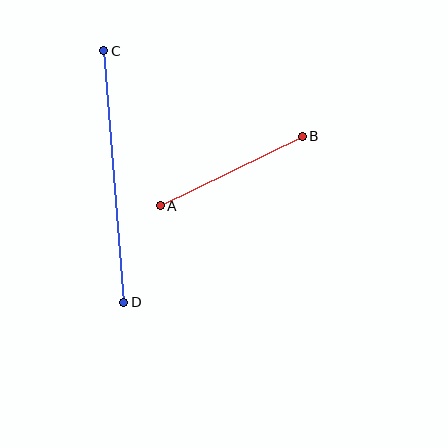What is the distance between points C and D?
The distance is approximately 252 pixels.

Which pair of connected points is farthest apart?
Points C and D are farthest apart.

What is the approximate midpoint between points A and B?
The midpoint is at approximately (231, 171) pixels.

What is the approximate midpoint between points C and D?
The midpoint is at approximately (114, 177) pixels.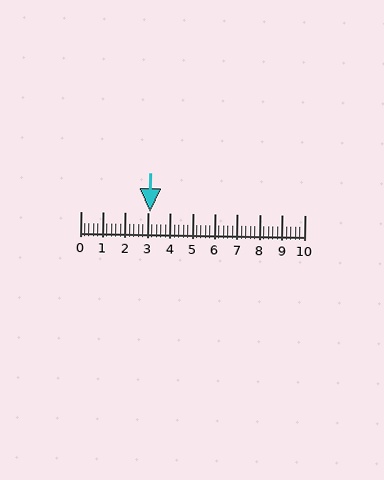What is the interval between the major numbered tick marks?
The major tick marks are spaced 1 units apart.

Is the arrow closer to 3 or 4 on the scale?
The arrow is closer to 3.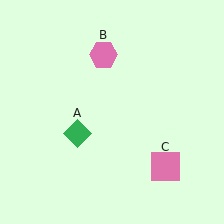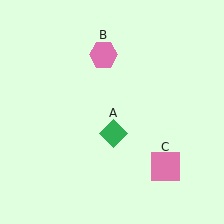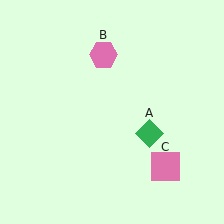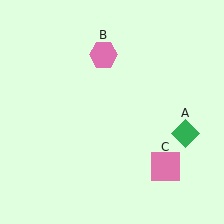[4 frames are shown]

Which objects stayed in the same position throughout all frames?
Pink hexagon (object B) and pink square (object C) remained stationary.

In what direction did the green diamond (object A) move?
The green diamond (object A) moved right.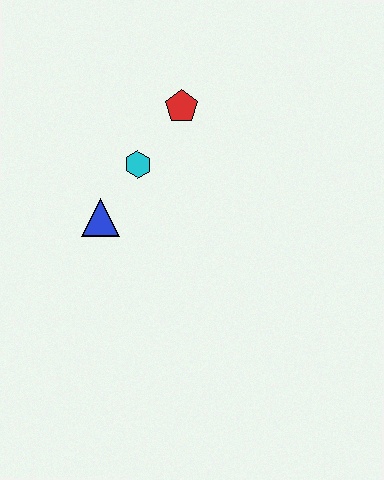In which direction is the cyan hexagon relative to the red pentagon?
The cyan hexagon is below the red pentagon.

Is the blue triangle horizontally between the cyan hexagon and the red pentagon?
No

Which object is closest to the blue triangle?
The cyan hexagon is closest to the blue triangle.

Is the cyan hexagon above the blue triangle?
Yes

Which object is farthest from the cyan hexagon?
The red pentagon is farthest from the cyan hexagon.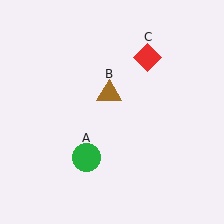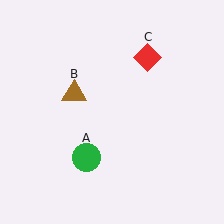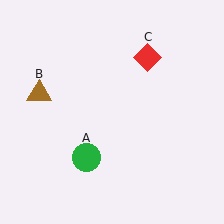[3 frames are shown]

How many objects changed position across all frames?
1 object changed position: brown triangle (object B).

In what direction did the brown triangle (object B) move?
The brown triangle (object B) moved left.